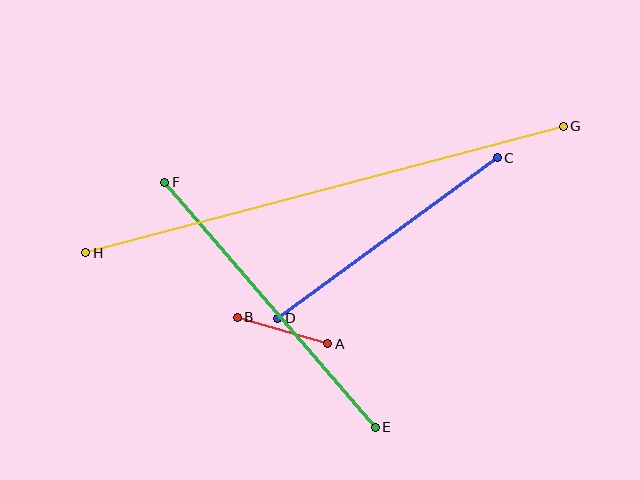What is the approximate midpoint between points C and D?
The midpoint is at approximately (387, 238) pixels.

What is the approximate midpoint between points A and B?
The midpoint is at approximately (282, 330) pixels.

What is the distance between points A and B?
The distance is approximately 94 pixels.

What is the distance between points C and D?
The distance is approximately 272 pixels.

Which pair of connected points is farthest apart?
Points G and H are farthest apart.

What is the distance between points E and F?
The distance is approximately 323 pixels.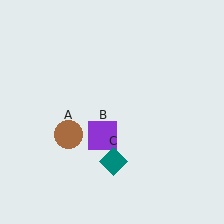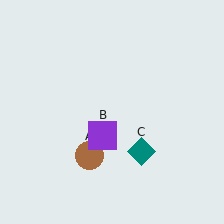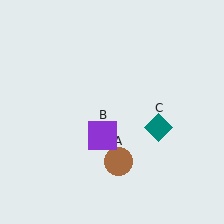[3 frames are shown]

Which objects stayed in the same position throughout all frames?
Purple square (object B) remained stationary.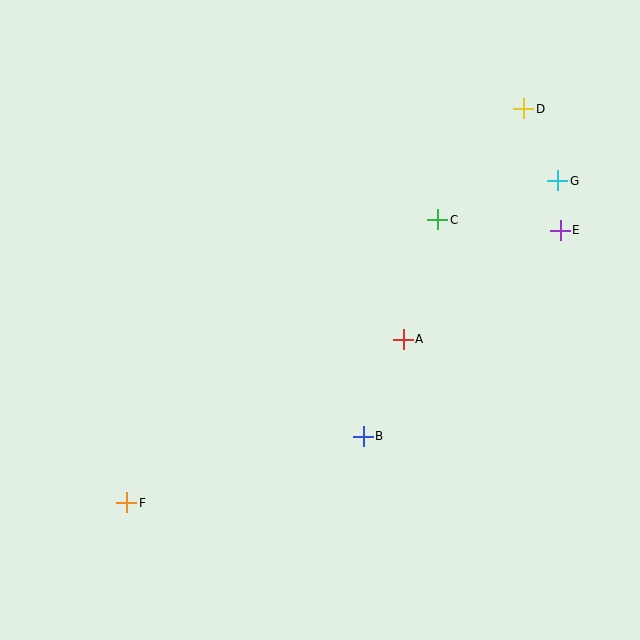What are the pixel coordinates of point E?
Point E is at (560, 230).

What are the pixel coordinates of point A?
Point A is at (403, 339).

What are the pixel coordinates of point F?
Point F is at (127, 503).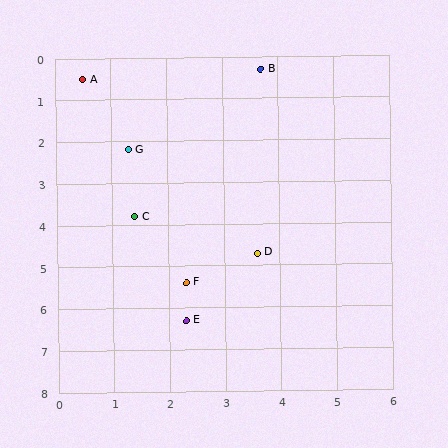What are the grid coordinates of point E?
Point E is at approximately (2.3, 6.3).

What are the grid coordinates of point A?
Point A is at approximately (0.5, 0.5).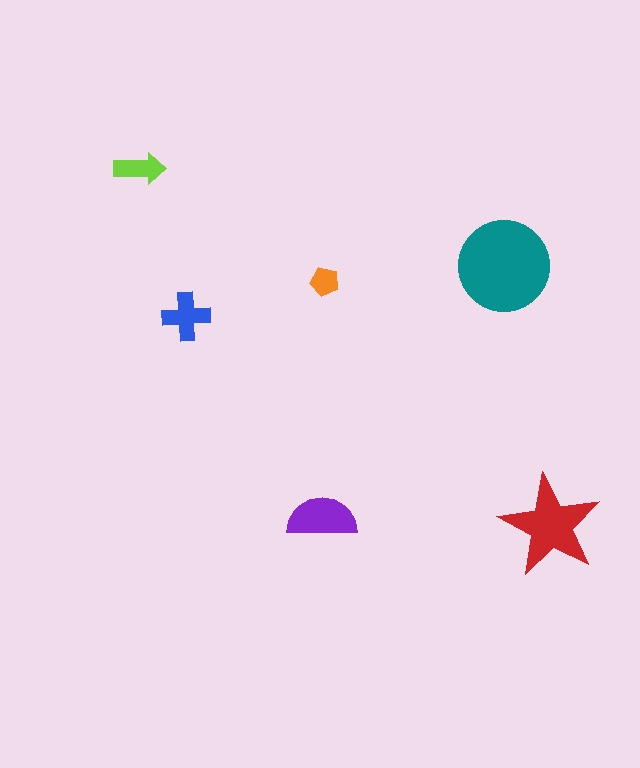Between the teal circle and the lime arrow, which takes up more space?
The teal circle.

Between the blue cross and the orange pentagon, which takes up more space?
The blue cross.